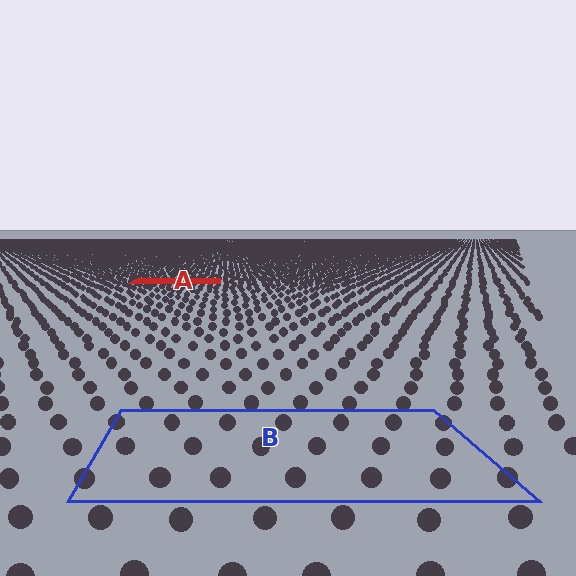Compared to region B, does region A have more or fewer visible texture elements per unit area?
Region A has more texture elements per unit area — they are packed more densely because it is farther away.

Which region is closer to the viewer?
Region B is closer. The texture elements there are larger and more spread out.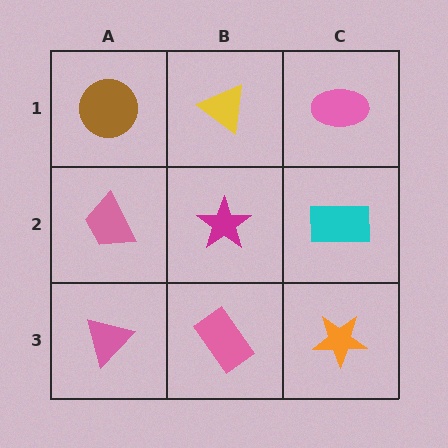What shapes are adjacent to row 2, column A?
A brown circle (row 1, column A), a pink triangle (row 3, column A), a magenta star (row 2, column B).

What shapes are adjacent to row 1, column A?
A pink trapezoid (row 2, column A), a yellow triangle (row 1, column B).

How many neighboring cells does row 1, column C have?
2.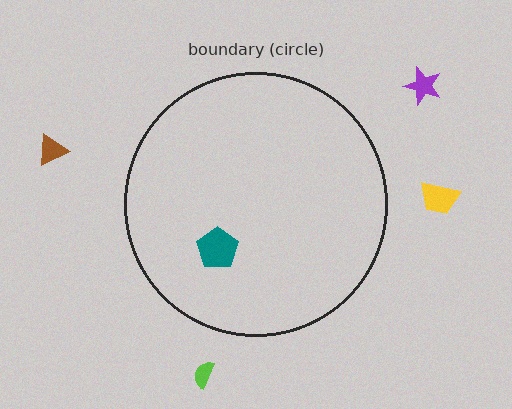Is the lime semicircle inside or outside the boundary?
Outside.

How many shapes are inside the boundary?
1 inside, 4 outside.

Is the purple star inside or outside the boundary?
Outside.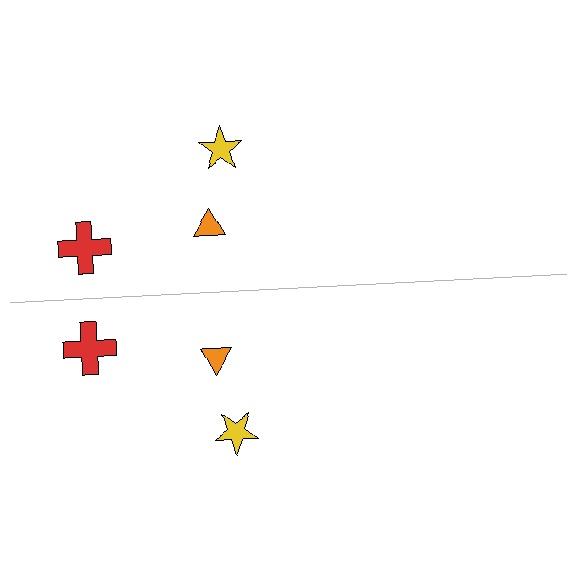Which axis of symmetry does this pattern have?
The pattern has a horizontal axis of symmetry running through the center of the image.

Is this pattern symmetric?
Yes, this pattern has bilateral (reflection) symmetry.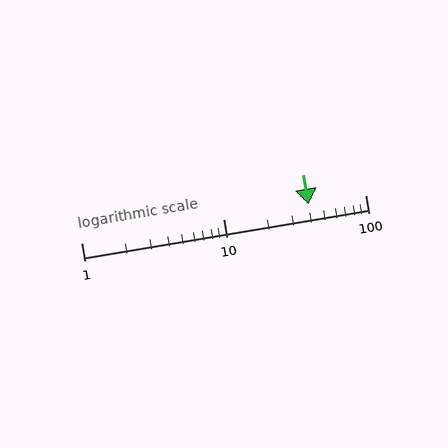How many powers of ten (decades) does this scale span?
The scale spans 2 decades, from 1 to 100.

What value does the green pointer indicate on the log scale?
The pointer indicates approximately 40.